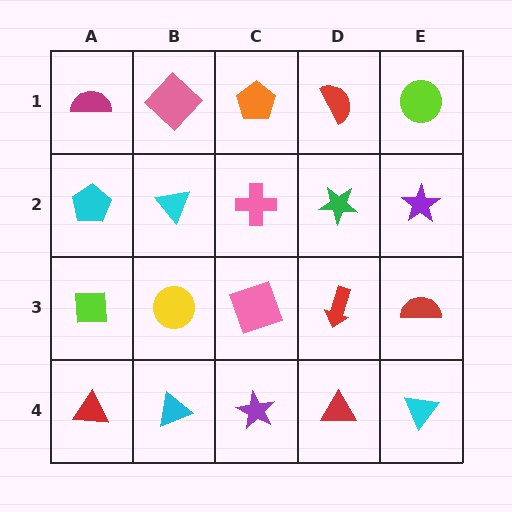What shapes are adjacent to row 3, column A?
A cyan pentagon (row 2, column A), a red triangle (row 4, column A), a yellow circle (row 3, column B).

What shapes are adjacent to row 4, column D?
A red arrow (row 3, column D), a purple star (row 4, column C), a cyan triangle (row 4, column E).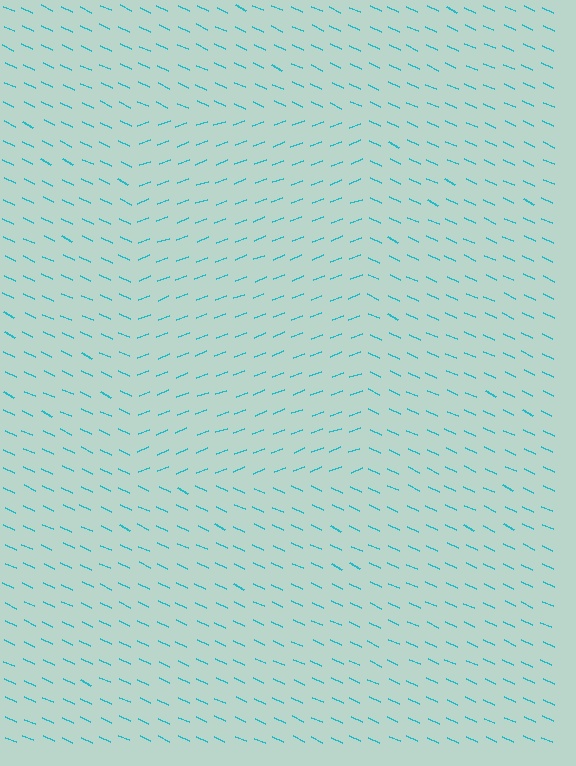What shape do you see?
I see a rectangle.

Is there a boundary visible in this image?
Yes, there is a texture boundary formed by a change in line orientation.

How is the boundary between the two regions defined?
The boundary is defined purely by a change in line orientation (approximately 45 degrees difference). All lines are the same color and thickness.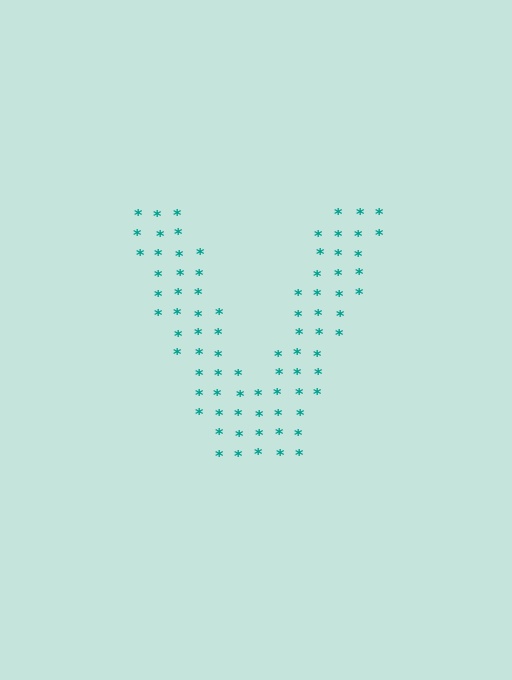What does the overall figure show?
The overall figure shows the letter V.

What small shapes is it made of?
It is made of small asterisks.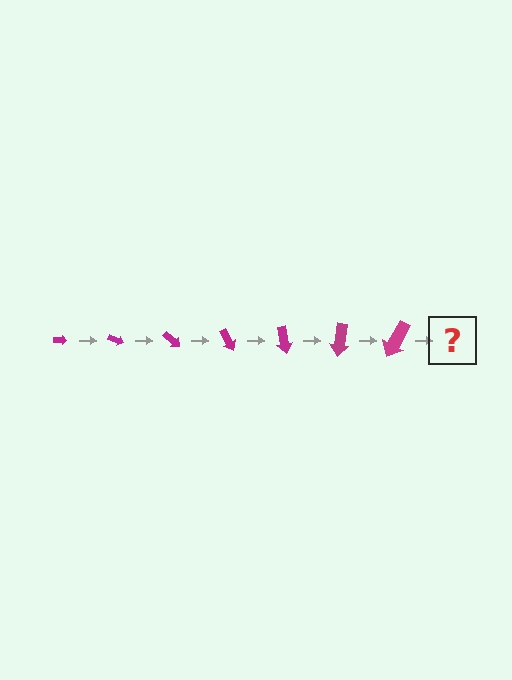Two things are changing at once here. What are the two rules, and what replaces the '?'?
The two rules are that the arrow grows larger each step and it rotates 20 degrees each step. The '?' should be an arrow, larger than the previous one and rotated 140 degrees from the start.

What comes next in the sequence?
The next element should be an arrow, larger than the previous one and rotated 140 degrees from the start.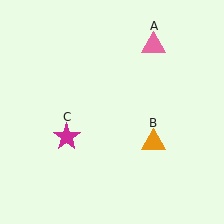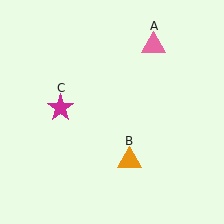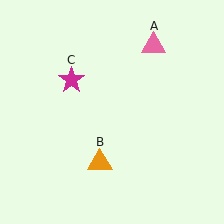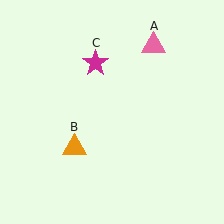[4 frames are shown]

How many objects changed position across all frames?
2 objects changed position: orange triangle (object B), magenta star (object C).